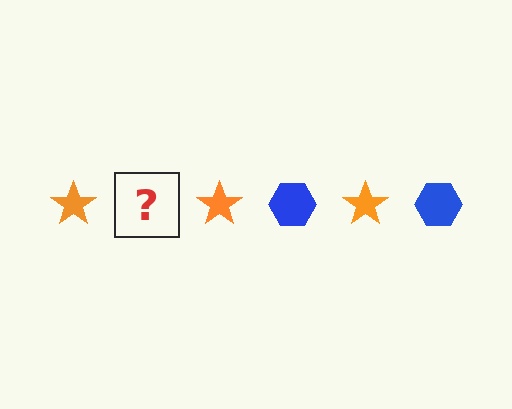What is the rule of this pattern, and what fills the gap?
The rule is that the pattern alternates between orange star and blue hexagon. The gap should be filled with a blue hexagon.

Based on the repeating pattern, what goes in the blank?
The blank should be a blue hexagon.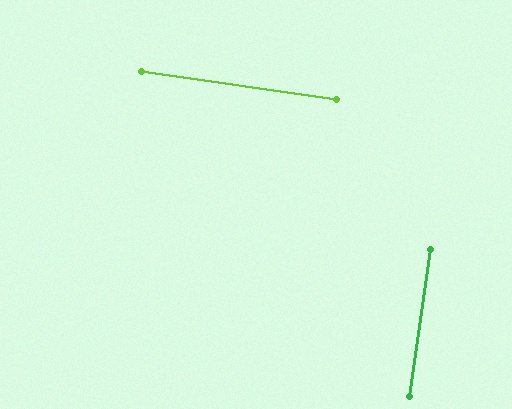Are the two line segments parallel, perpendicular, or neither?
Perpendicular — they meet at approximately 90°.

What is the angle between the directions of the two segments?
Approximately 90 degrees.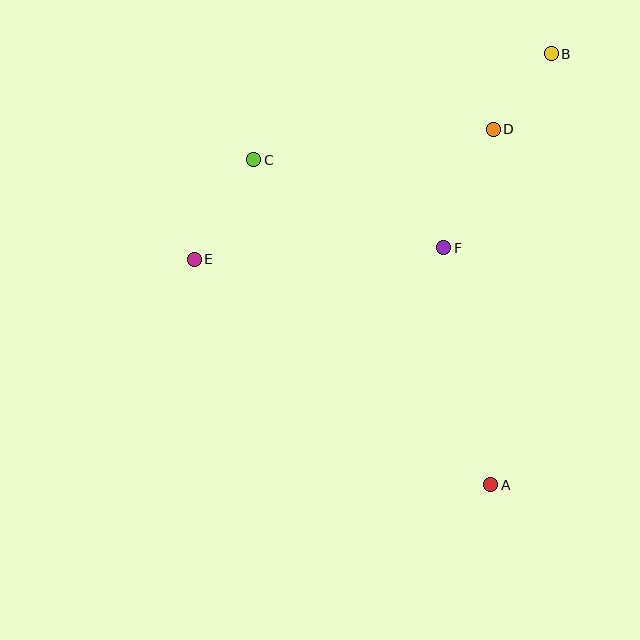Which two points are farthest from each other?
Points A and B are farthest from each other.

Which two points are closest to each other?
Points B and D are closest to each other.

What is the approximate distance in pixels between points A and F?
The distance between A and F is approximately 242 pixels.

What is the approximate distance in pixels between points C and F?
The distance between C and F is approximately 209 pixels.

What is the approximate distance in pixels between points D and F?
The distance between D and F is approximately 128 pixels.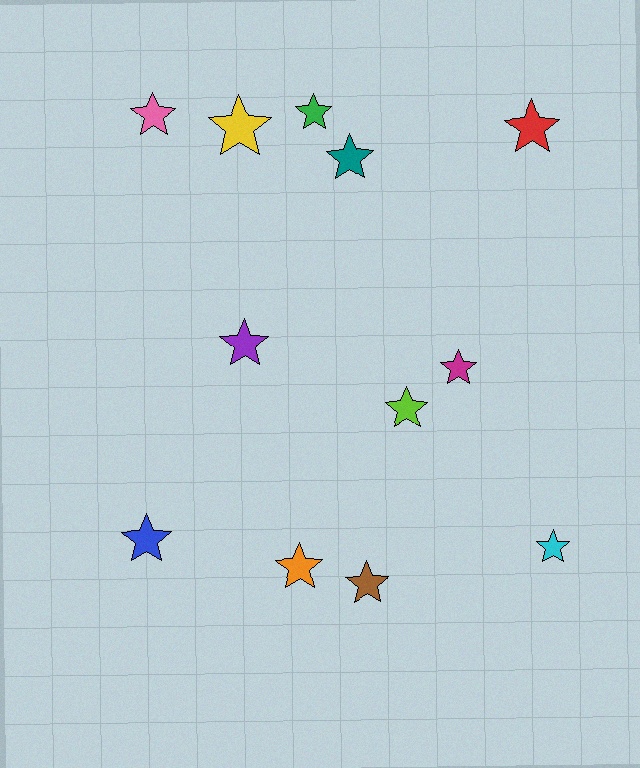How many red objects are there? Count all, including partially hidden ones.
There is 1 red object.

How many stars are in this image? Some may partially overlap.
There are 12 stars.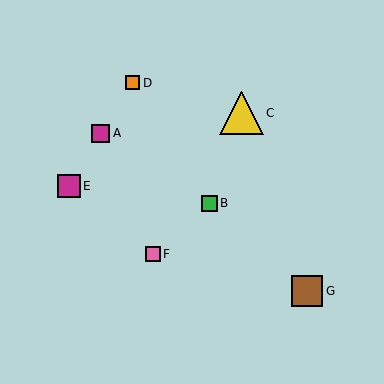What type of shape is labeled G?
Shape G is a brown square.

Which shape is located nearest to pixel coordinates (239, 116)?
The yellow triangle (labeled C) at (242, 113) is nearest to that location.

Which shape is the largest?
The yellow triangle (labeled C) is the largest.